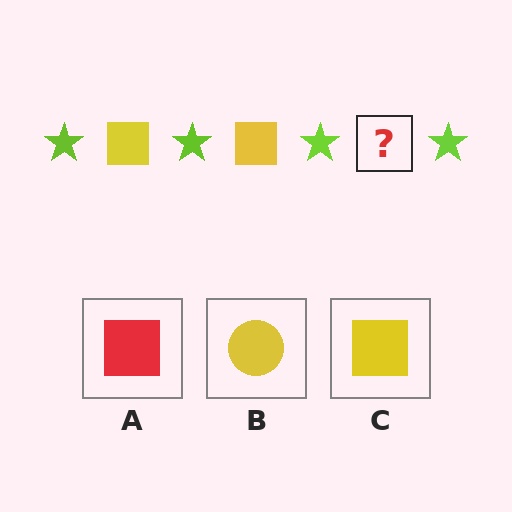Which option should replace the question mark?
Option C.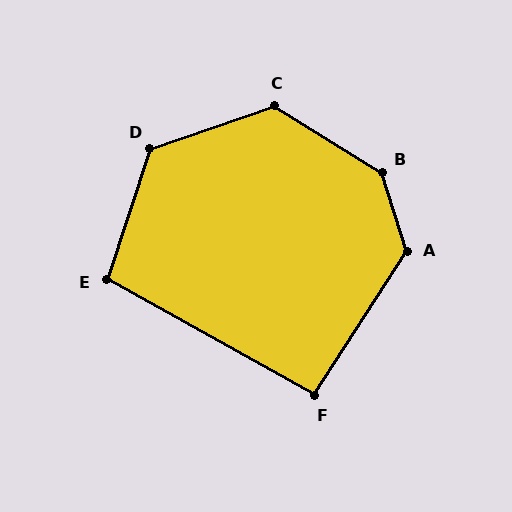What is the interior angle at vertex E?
Approximately 101 degrees (obtuse).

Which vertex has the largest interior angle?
B, at approximately 139 degrees.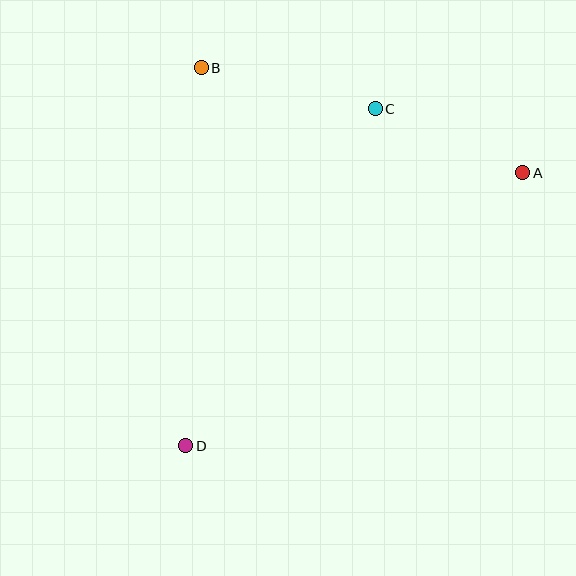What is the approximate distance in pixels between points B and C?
The distance between B and C is approximately 179 pixels.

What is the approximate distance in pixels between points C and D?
The distance between C and D is approximately 387 pixels.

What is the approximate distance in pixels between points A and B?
The distance between A and B is approximately 338 pixels.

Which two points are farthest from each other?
Points A and D are farthest from each other.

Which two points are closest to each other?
Points A and C are closest to each other.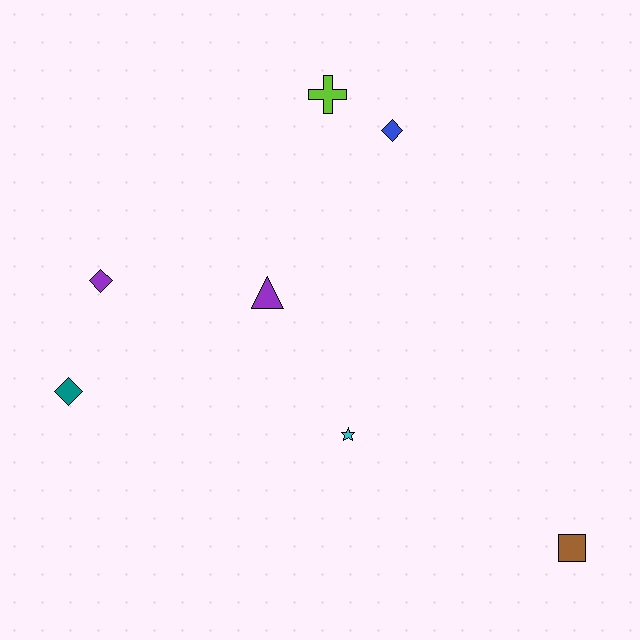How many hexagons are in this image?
There are no hexagons.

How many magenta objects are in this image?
There are no magenta objects.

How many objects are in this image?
There are 7 objects.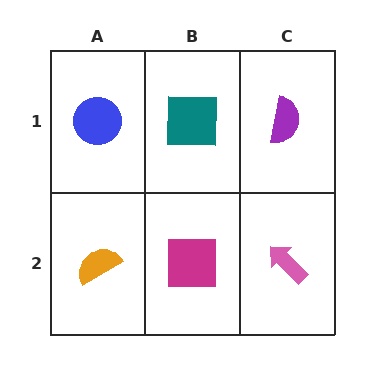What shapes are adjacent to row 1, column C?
A pink arrow (row 2, column C), a teal square (row 1, column B).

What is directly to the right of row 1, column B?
A purple semicircle.